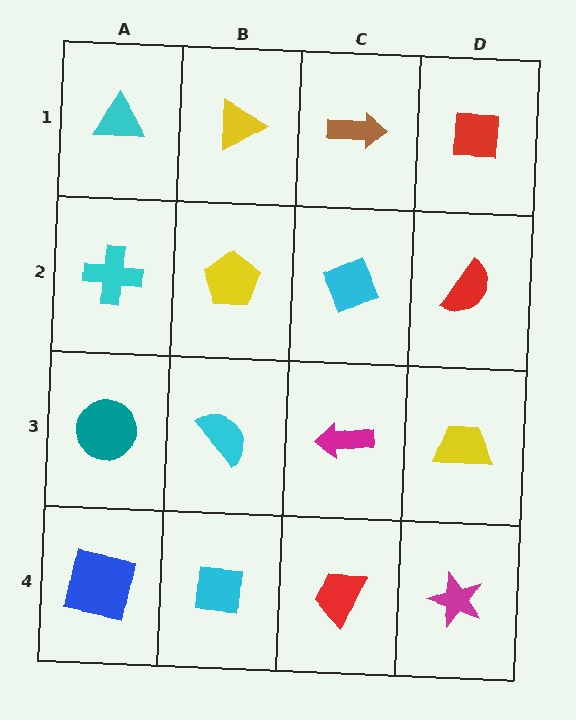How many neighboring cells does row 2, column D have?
3.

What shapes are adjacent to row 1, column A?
A cyan cross (row 2, column A), a yellow triangle (row 1, column B).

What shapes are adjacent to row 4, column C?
A magenta arrow (row 3, column C), a cyan square (row 4, column B), a magenta star (row 4, column D).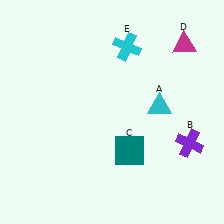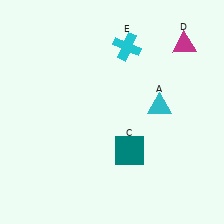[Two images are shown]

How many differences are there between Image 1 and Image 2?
There is 1 difference between the two images.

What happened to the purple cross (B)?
The purple cross (B) was removed in Image 2. It was in the bottom-right area of Image 1.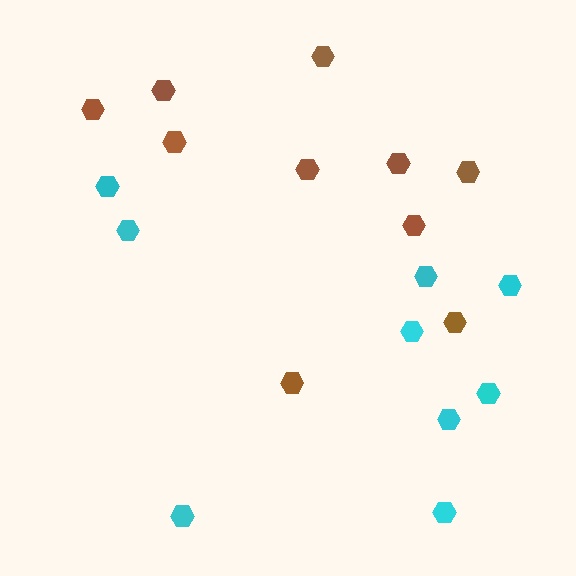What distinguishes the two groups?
There are 2 groups: one group of cyan hexagons (9) and one group of brown hexagons (10).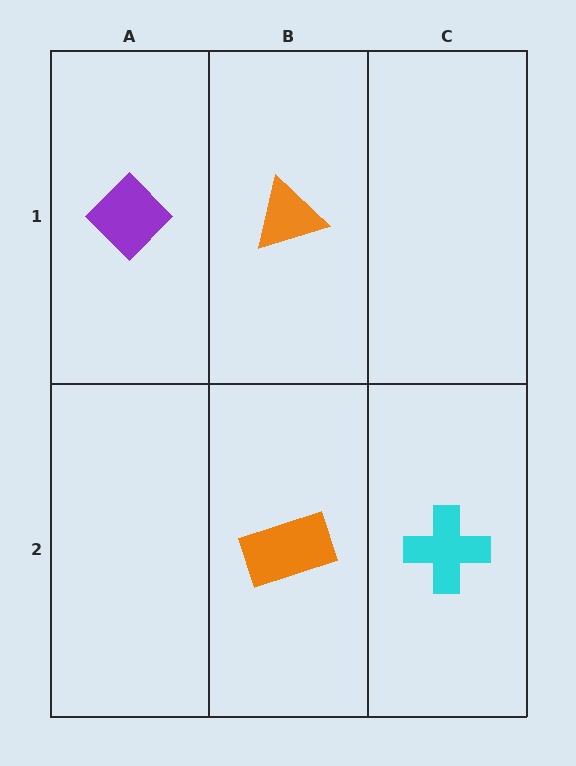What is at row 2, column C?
A cyan cross.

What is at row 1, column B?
An orange triangle.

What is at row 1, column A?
A purple diamond.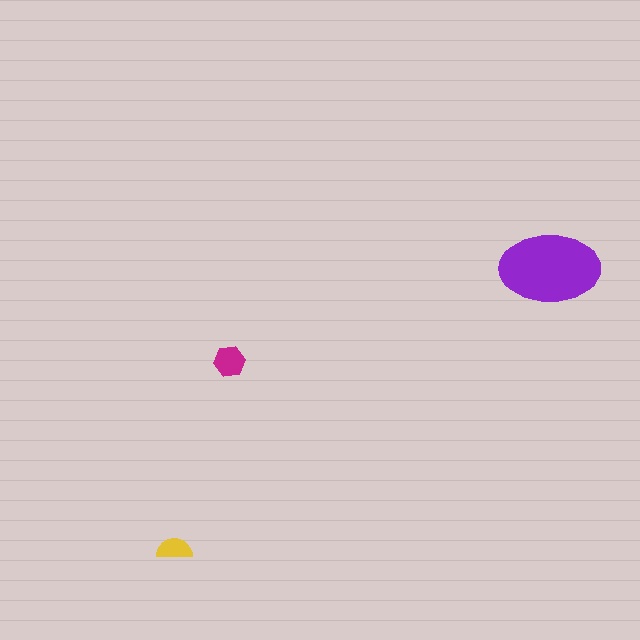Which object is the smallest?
The yellow semicircle.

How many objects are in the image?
There are 3 objects in the image.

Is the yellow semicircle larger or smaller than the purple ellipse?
Smaller.